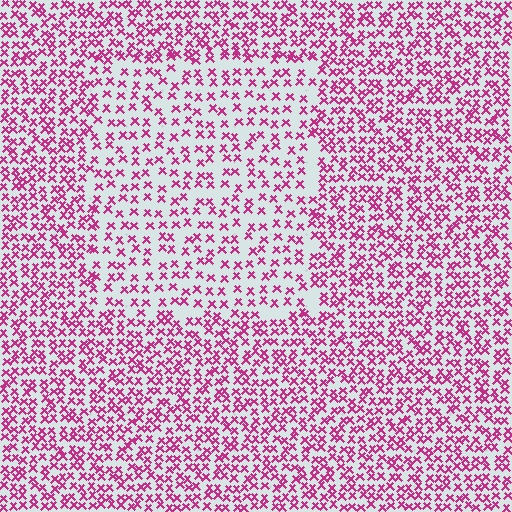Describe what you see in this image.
The image contains small magenta elements arranged at two different densities. A rectangle-shaped region is visible where the elements are less densely packed than the surrounding area.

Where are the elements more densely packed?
The elements are more densely packed outside the rectangle boundary.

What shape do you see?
I see a rectangle.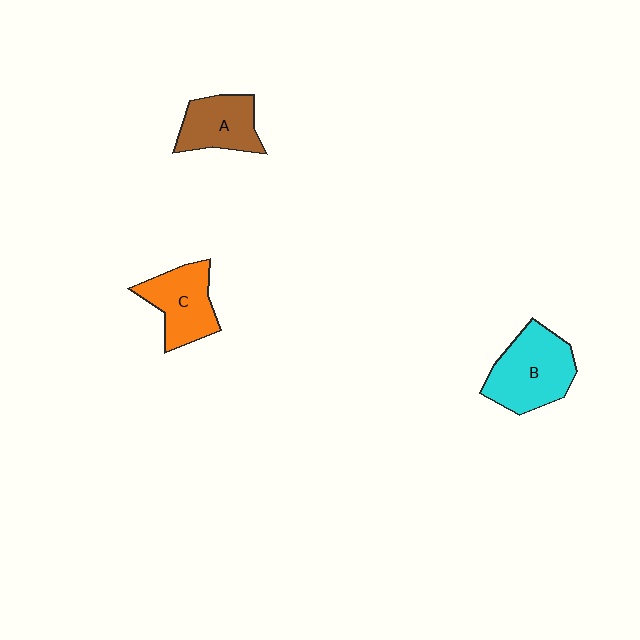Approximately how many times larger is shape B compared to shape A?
Approximately 1.4 times.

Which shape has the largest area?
Shape B (cyan).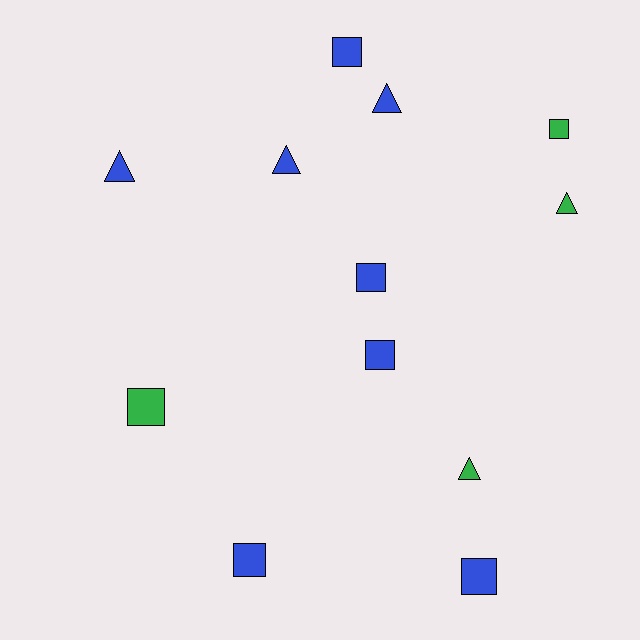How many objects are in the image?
There are 12 objects.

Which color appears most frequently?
Blue, with 8 objects.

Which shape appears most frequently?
Square, with 7 objects.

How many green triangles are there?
There are 2 green triangles.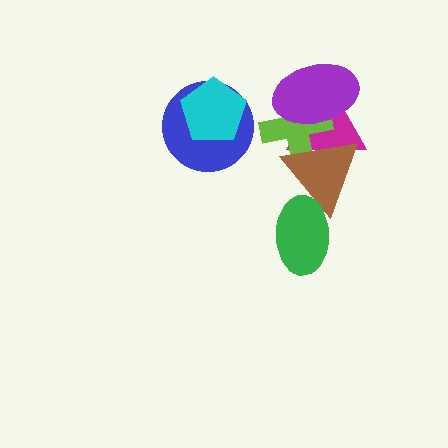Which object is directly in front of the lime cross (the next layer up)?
The purple ellipse is directly in front of the lime cross.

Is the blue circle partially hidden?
Yes, it is partially covered by another shape.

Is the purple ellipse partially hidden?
Yes, it is partially covered by another shape.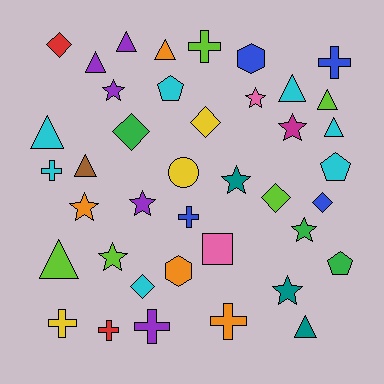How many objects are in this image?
There are 40 objects.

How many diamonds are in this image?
There are 6 diamonds.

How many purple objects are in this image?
There are 5 purple objects.